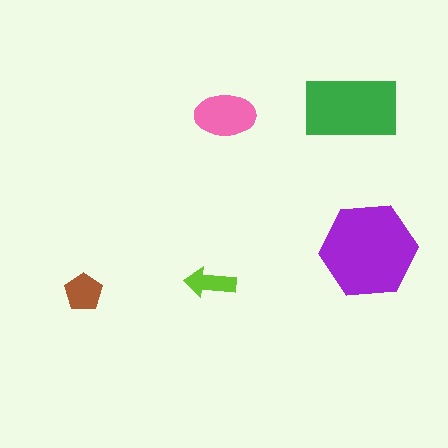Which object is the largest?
The purple hexagon.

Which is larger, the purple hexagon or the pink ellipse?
The purple hexagon.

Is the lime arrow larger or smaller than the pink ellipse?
Smaller.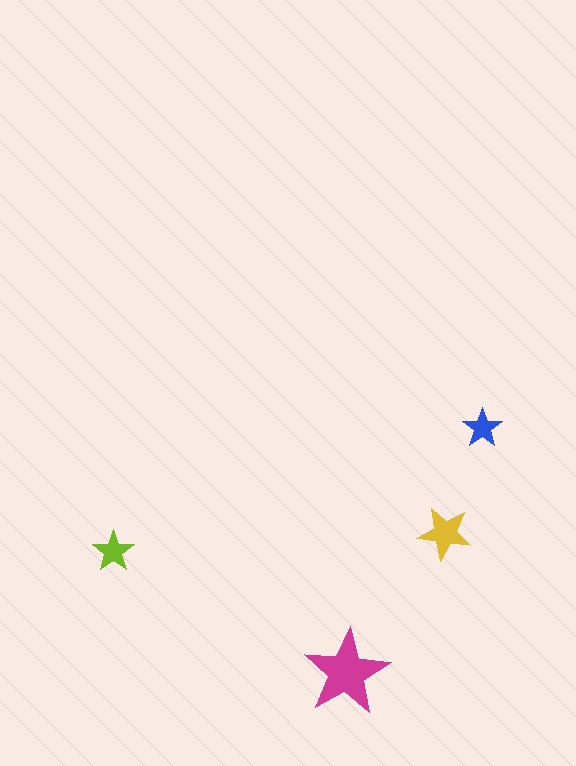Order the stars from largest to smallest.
the magenta one, the yellow one, the lime one, the blue one.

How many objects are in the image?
There are 4 objects in the image.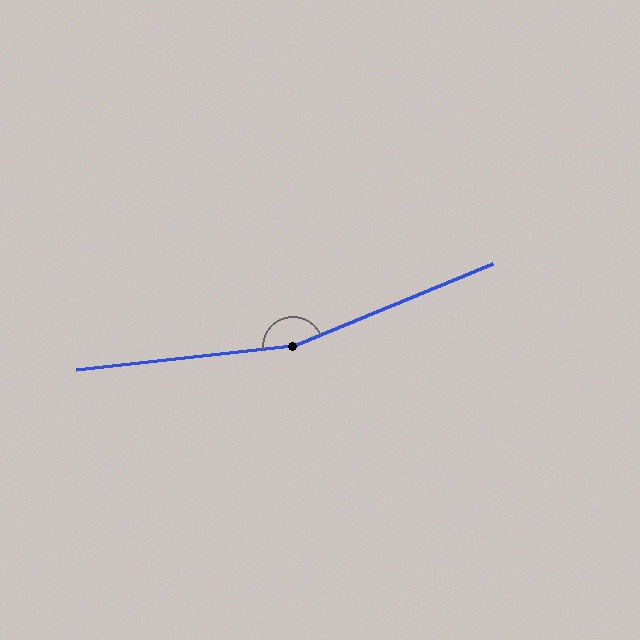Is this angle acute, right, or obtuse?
It is obtuse.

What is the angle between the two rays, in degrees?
Approximately 163 degrees.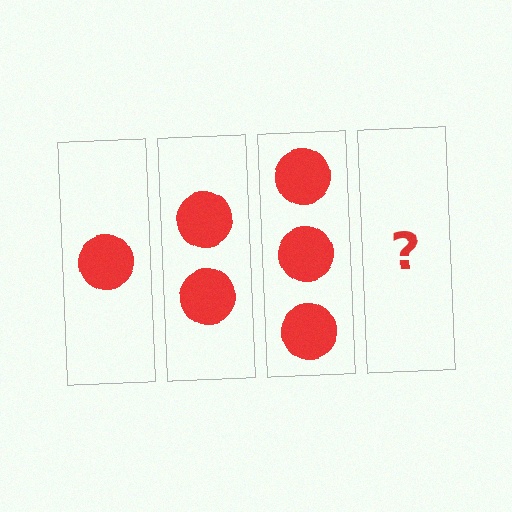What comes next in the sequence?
The next element should be 4 circles.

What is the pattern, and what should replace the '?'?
The pattern is that each step adds one more circle. The '?' should be 4 circles.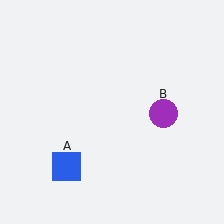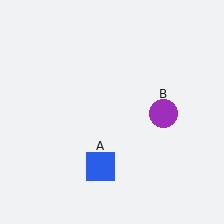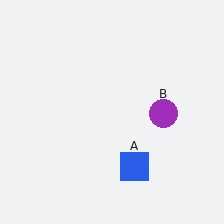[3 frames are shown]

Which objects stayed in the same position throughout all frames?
Purple circle (object B) remained stationary.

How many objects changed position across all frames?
1 object changed position: blue square (object A).